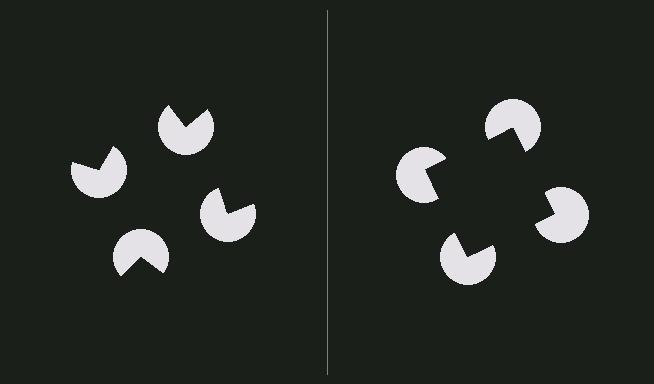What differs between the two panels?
The pac-man discs are positioned identically on both sides; only the wedge orientations differ. On the right they align to a square; on the left they are misaligned.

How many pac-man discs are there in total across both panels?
8 — 4 on each side.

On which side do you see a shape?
An illusory square appears on the right side. On the left side the wedge cuts are rotated, so no coherent shape forms.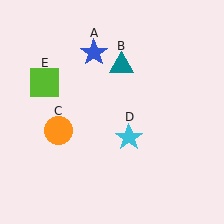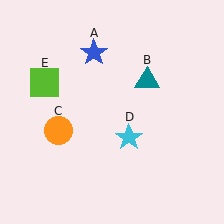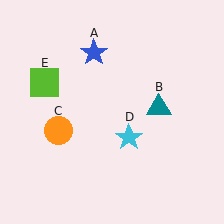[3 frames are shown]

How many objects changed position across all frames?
1 object changed position: teal triangle (object B).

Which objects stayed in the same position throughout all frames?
Blue star (object A) and orange circle (object C) and cyan star (object D) and lime square (object E) remained stationary.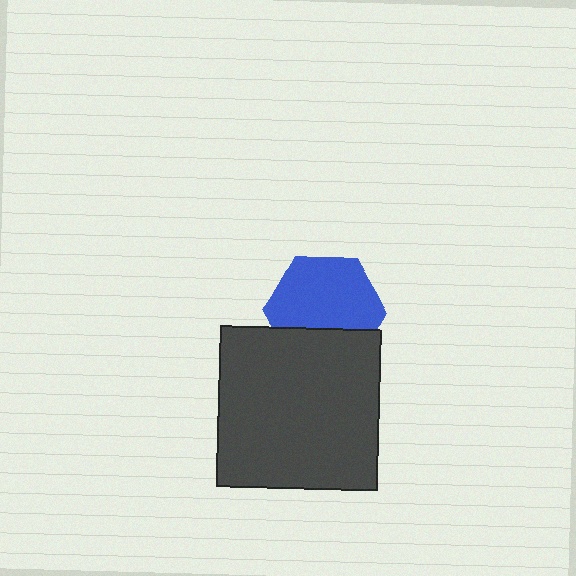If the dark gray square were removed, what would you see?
You would see the complete blue hexagon.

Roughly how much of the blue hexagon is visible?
Most of it is visible (roughly 69%).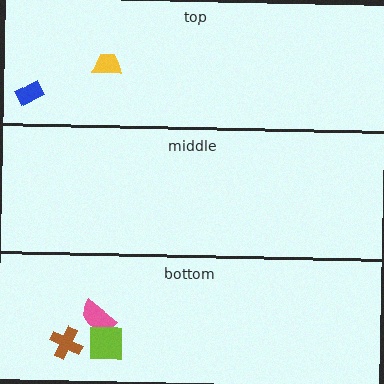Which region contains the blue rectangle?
The top region.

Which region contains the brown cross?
The bottom region.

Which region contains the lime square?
The bottom region.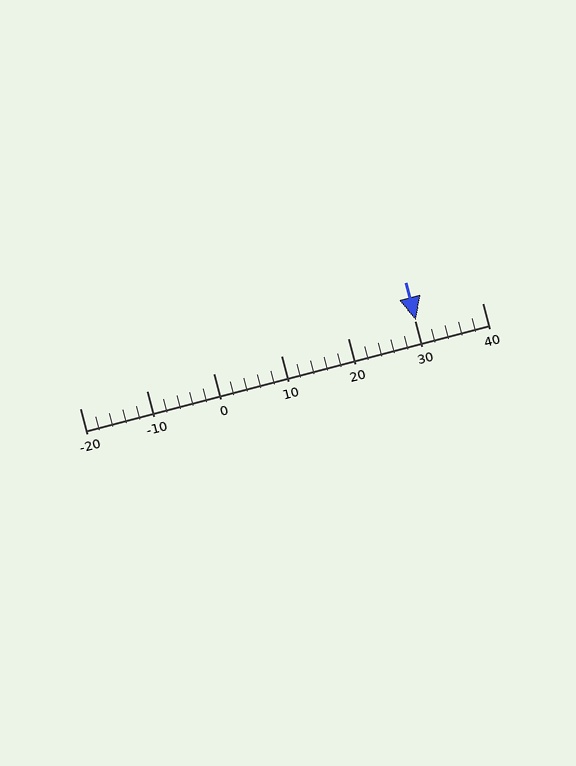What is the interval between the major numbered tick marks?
The major tick marks are spaced 10 units apart.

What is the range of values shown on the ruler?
The ruler shows values from -20 to 40.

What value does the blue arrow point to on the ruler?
The blue arrow points to approximately 30.